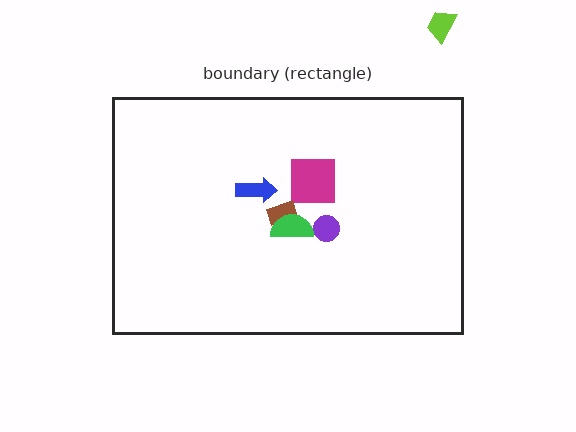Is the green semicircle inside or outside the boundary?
Inside.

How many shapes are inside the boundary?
5 inside, 1 outside.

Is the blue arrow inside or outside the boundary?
Inside.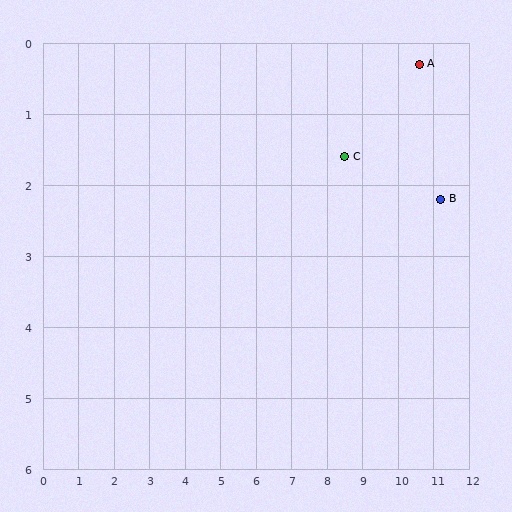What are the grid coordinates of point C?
Point C is at approximately (8.5, 1.6).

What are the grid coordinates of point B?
Point B is at approximately (11.2, 2.2).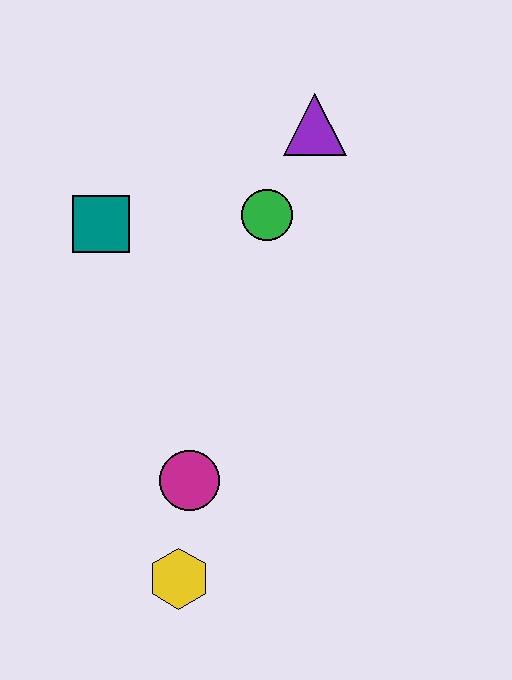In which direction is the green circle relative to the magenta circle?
The green circle is above the magenta circle.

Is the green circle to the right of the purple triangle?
No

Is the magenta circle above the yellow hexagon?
Yes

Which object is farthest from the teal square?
The yellow hexagon is farthest from the teal square.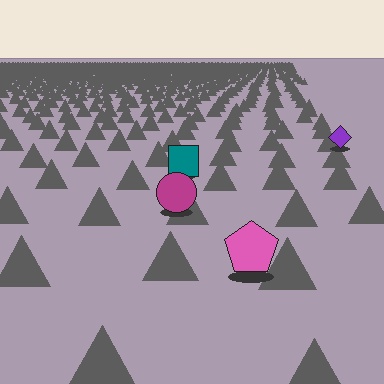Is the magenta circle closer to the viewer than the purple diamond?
Yes. The magenta circle is closer — you can tell from the texture gradient: the ground texture is coarser near it.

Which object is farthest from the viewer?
The purple diamond is farthest from the viewer. It appears smaller and the ground texture around it is denser.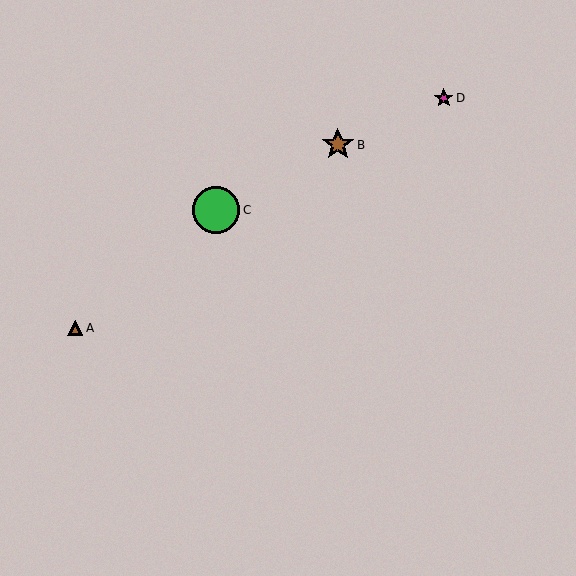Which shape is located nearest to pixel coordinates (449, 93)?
The magenta star (labeled D) at (444, 98) is nearest to that location.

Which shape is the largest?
The green circle (labeled C) is the largest.